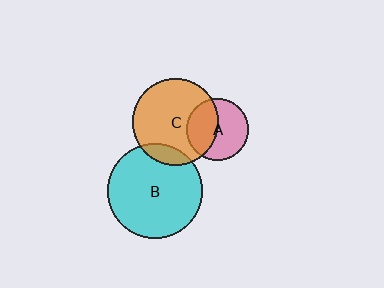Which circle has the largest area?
Circle B (cyan).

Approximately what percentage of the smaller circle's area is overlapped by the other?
Approximately 45%.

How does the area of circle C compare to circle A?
Approximately 2.0 times.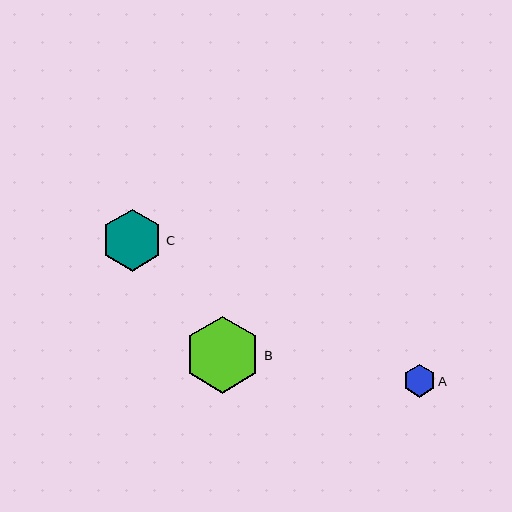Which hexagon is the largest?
Hexagon B is the largest with a size of approximately 76 pixels.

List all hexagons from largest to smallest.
From largest to smallest: B, C, A.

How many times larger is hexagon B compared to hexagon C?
Hexagon B is approximately 1.2 times the size of hexagon C.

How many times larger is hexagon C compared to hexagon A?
Hexagon C is approximately 1.9 times the size of hexagon A.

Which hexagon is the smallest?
Hexagon A is the smallest with a size of approximately 33 pixels.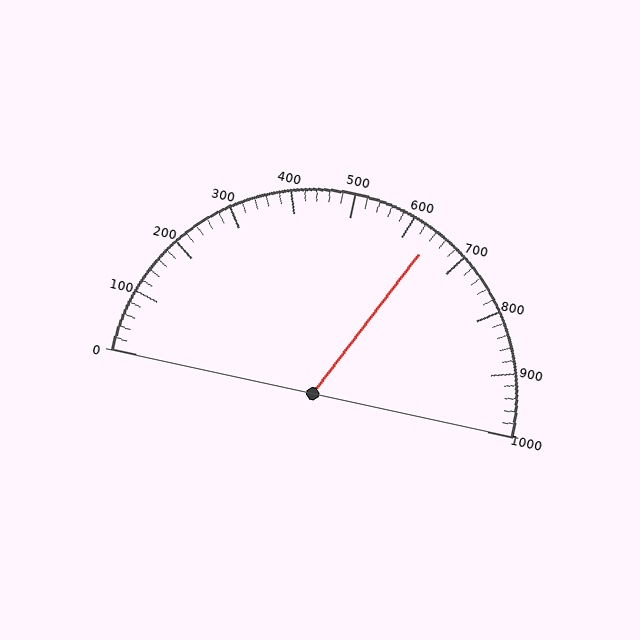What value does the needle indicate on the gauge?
The needle indicates approximately 640.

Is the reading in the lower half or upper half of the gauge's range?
The reading is in the upper half of the range (0 to 1000).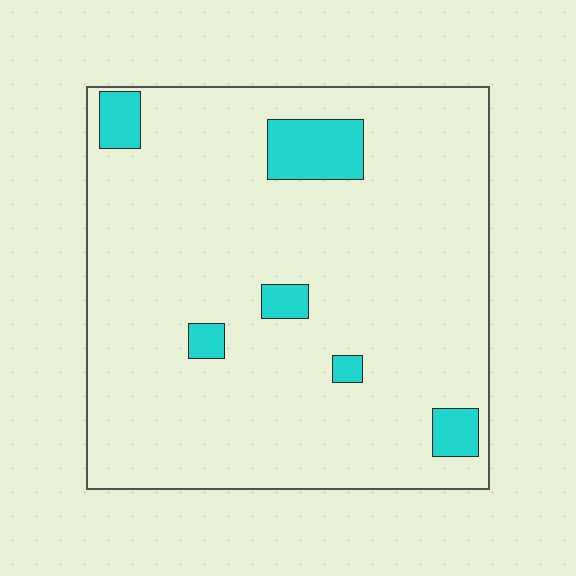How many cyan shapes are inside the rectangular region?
6.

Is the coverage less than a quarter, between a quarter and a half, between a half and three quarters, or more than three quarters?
Less than a quarter.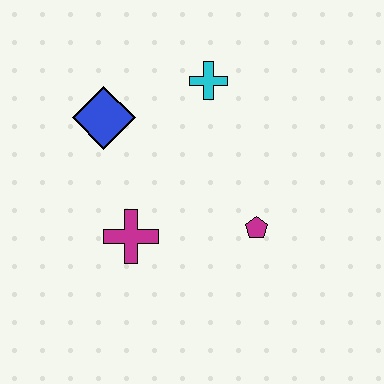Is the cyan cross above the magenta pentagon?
Yes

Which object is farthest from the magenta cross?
The cyan cross is farthest from the magenta cross.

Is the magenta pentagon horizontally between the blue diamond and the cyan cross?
No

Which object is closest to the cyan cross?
The blue diamond is closest to the cyan cross.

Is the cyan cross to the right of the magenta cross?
Yes